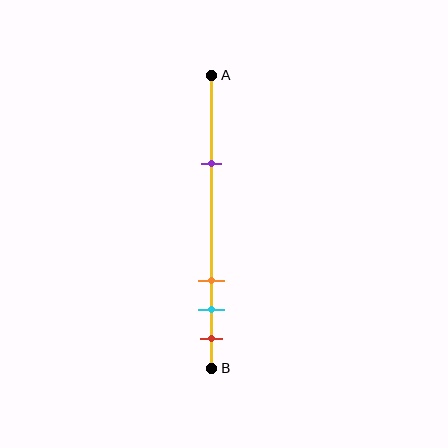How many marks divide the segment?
There are 4 marks dividing the segment.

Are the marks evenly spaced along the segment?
No, the marks are not evenly spaced.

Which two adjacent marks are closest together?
The cyan and red marks are the closest adjacent pair.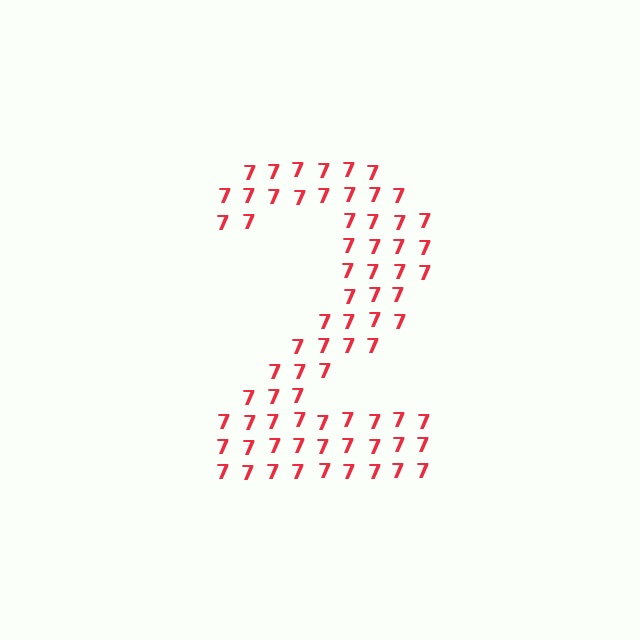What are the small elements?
The small elements are digit 7's.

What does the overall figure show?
The overall figure shows the digit 2.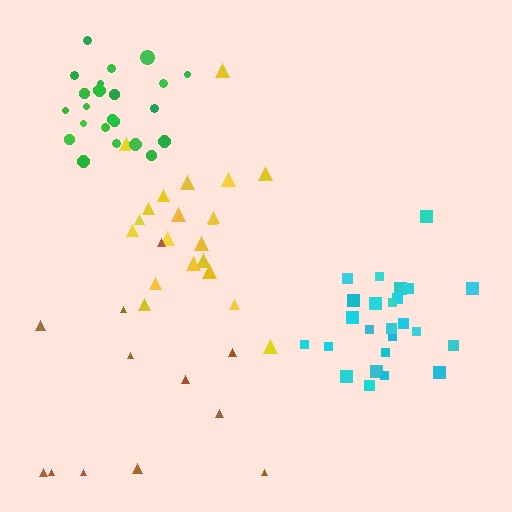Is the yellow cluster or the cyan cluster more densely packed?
Cyan.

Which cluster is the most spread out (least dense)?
Brown.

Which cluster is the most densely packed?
Green.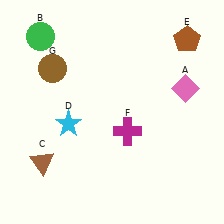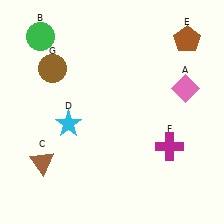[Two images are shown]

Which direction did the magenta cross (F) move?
The magenta cross (F) moved right.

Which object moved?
The magenta cross (F) moved right.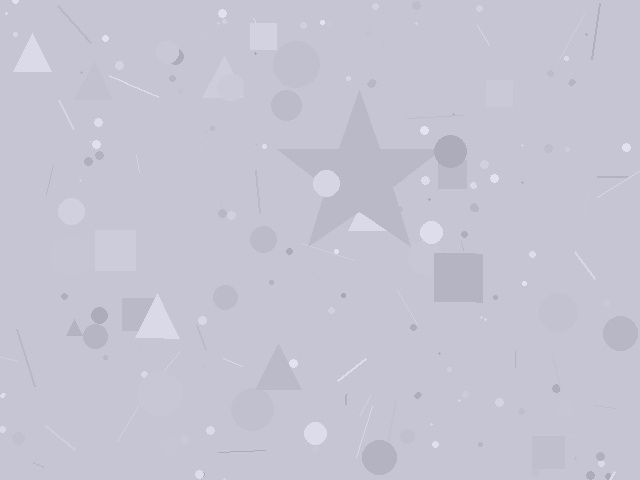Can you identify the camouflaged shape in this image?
The camouflaged shape is a star.